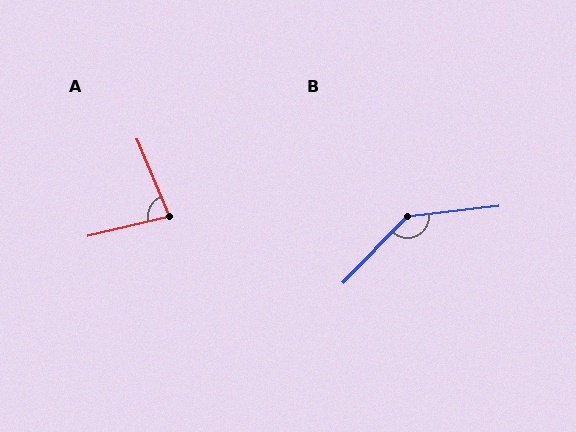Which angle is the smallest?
A, at approximately 81 degrees.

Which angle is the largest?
B, at approximately 141 degrees.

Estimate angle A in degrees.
Approximately 81 degrees.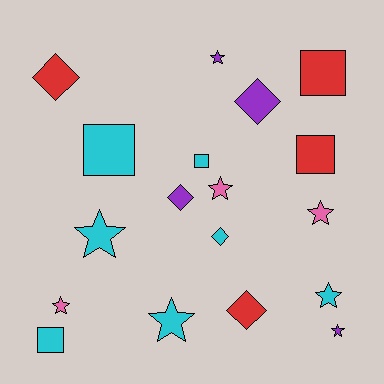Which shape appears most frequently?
Star, with 8 objects.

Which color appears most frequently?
Cyan, with 7 objects.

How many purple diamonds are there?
There are 2 purple diamonds.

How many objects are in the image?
There are 18 objects.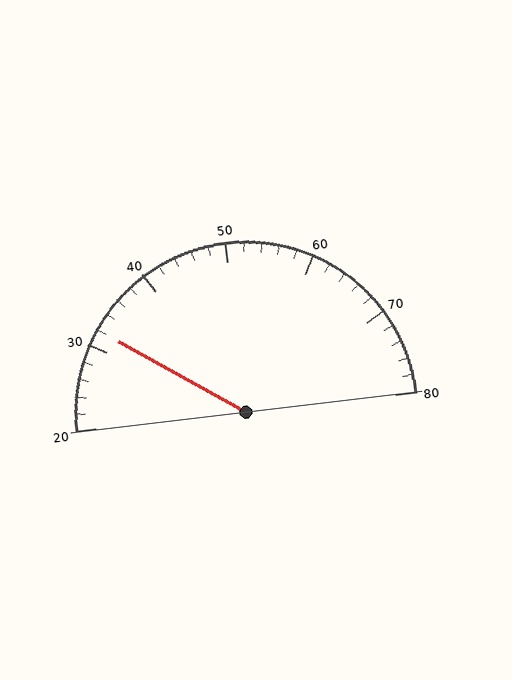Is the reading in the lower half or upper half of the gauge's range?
The reading is in the lower half of the range (20 to 80).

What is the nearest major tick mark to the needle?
The nearest major tick mark is 30.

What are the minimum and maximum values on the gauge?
The gauge ranges from 20 to 80.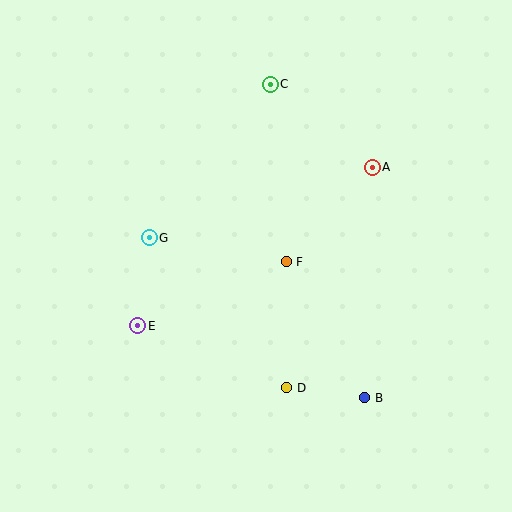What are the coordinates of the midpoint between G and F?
The midpoint between G and F is at (218, 250).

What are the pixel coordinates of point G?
Point G is at (149, 238).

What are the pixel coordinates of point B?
Point B is at (365, 398).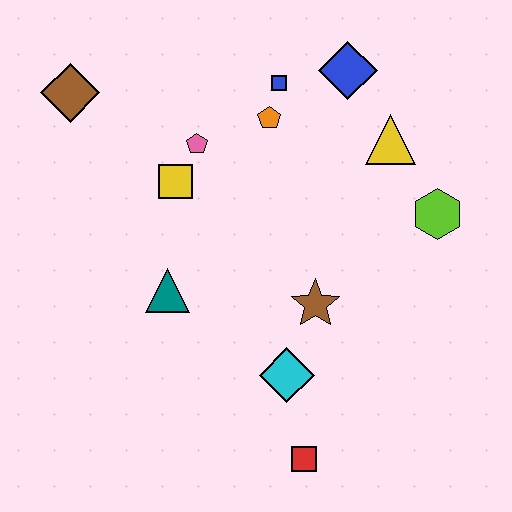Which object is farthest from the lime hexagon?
The brown diamond is farthest from the lime hexagon.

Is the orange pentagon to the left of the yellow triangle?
Yes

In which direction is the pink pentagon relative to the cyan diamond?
The pink pentagon is above the cyan diamond.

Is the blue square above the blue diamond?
No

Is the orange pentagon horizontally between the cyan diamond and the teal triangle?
Yes